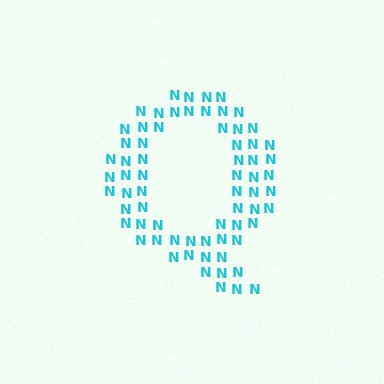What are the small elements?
The small elements are letter N's.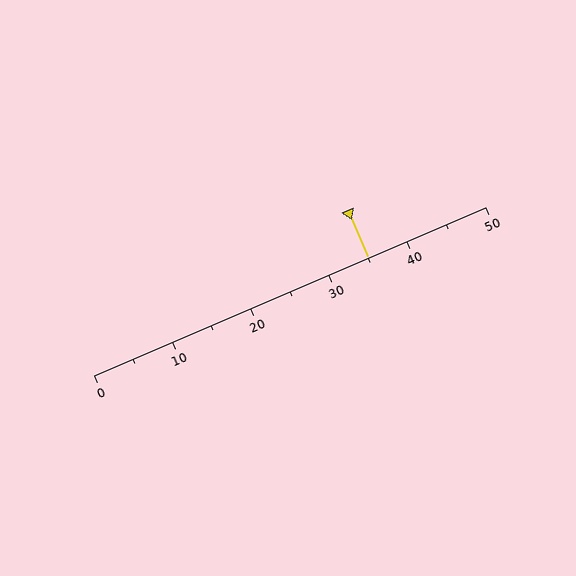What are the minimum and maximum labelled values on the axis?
The axis runs from 0 to 50.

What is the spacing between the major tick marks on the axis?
The major ticks are spaced 10 apart.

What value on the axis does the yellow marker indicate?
The marker indicates approximately 35.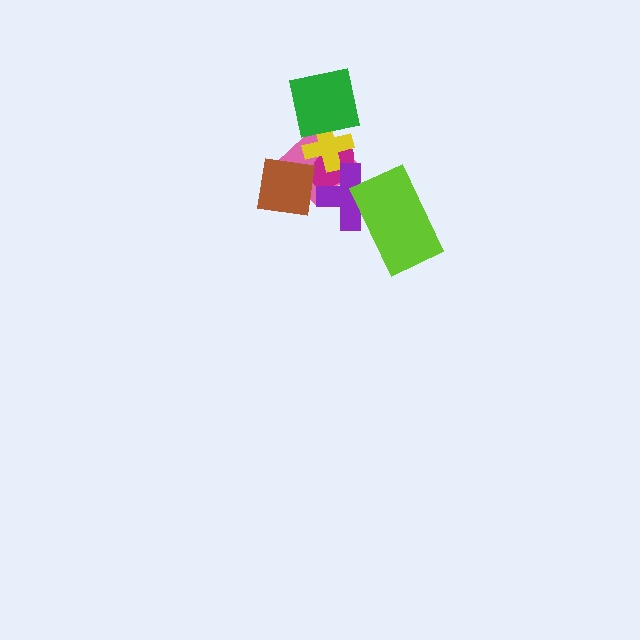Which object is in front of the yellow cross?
The green square is in front of the yellow cross.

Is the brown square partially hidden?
No, no other shape covers it.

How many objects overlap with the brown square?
2 objects overlap with the brown square.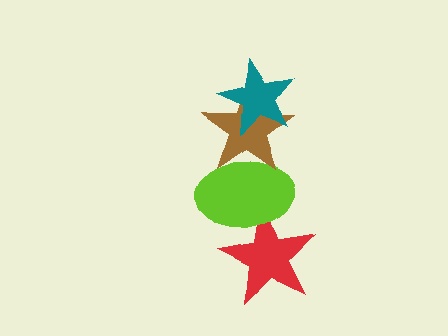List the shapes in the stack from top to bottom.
From top to bottom: the teal star, the brown star, the lime ellipse, the red star.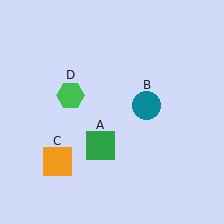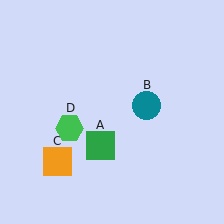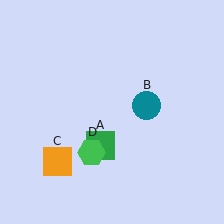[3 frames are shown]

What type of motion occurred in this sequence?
The green hexagon (object D) rotated counterclockwise around the center of the scene.